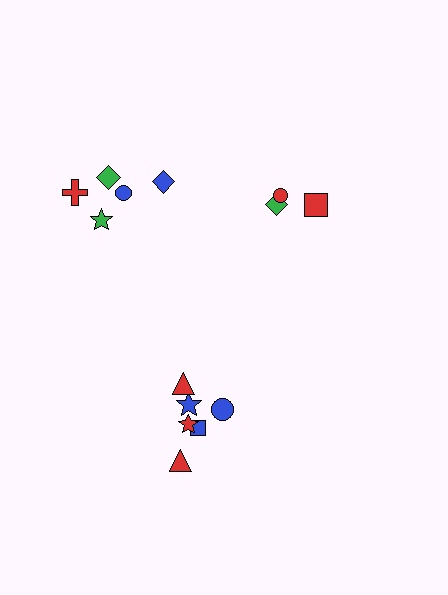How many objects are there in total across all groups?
There are 14 objects.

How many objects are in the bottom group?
There are 6 objects.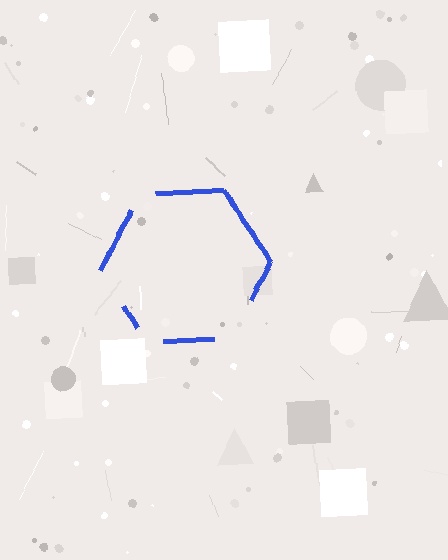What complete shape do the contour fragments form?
The contour fragments form a hexagon.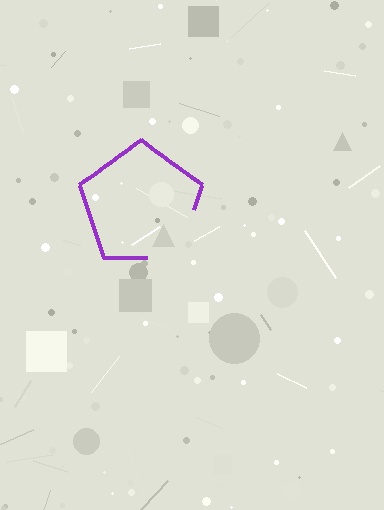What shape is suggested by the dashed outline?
The dashed outline suggests a pentagon.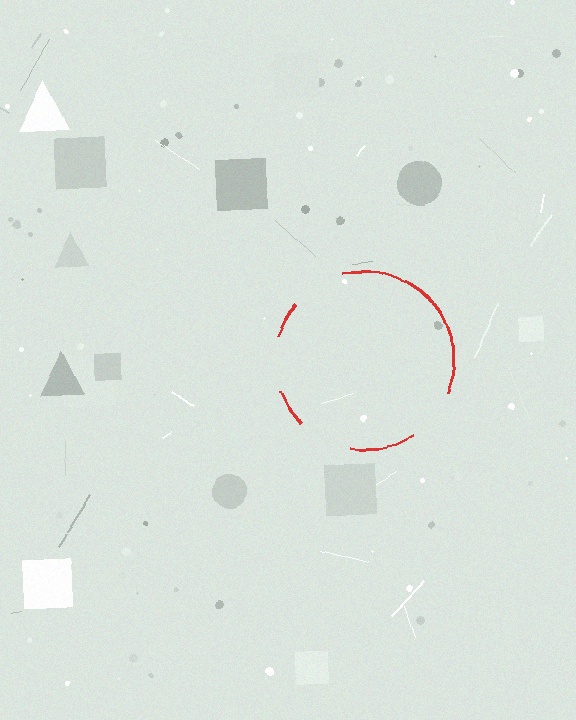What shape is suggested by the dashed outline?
The dashed outline suggests a circle.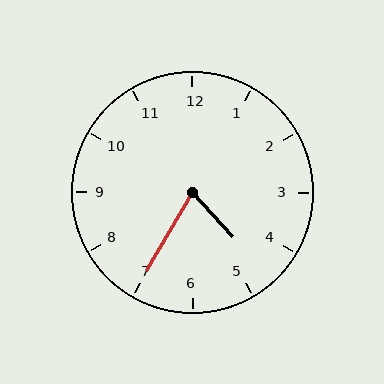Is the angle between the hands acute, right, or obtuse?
It is acute.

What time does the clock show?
4:35.